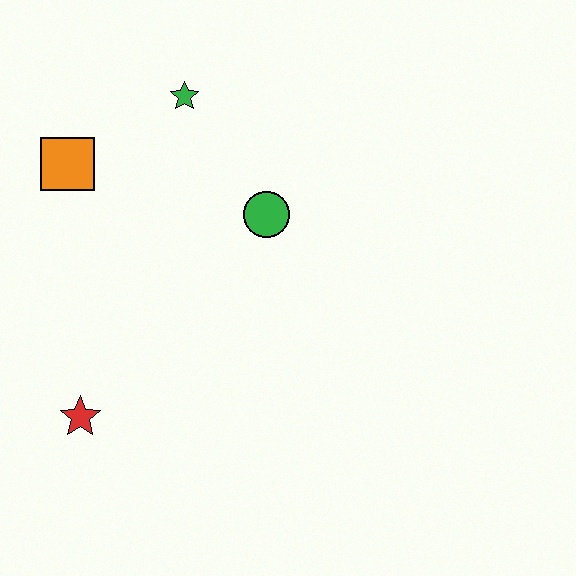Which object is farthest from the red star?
The green star is farthest from the red star.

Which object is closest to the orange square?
The green star is closest to the orange square.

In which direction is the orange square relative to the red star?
The orange square is above the red star.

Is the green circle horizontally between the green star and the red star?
No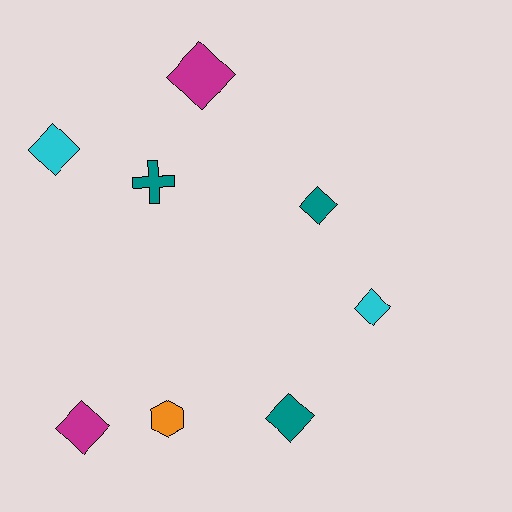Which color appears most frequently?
Teal, with 3 objects.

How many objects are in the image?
There are 8 objects.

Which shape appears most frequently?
Diamond, with 6 objects.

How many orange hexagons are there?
There is 1 orange hexagon.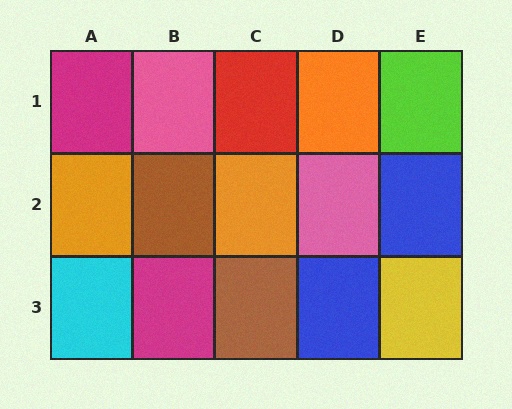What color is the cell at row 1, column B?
Pink.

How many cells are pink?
2 cells are pink.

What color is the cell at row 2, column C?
Orange.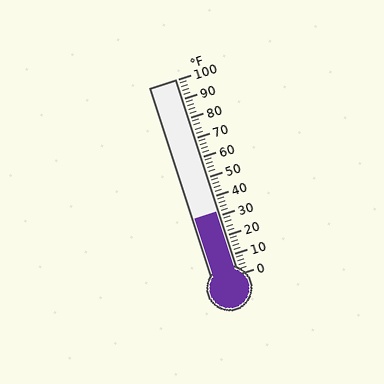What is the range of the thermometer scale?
The thermometer scale ranges from 0°F to 100°F.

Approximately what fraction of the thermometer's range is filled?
The thermometer is filled to approximately 30% of its range.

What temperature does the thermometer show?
The thermometer shows approximately 32°F.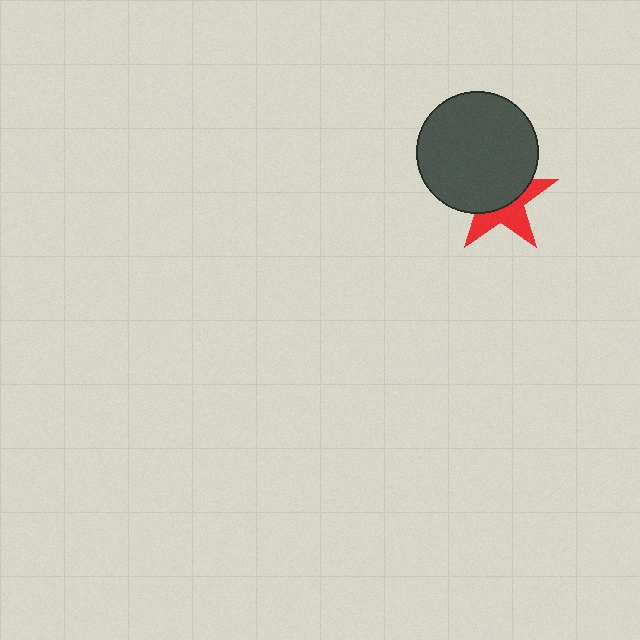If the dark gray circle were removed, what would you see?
You would see the complete red star.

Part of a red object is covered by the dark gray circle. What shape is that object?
It is a star.